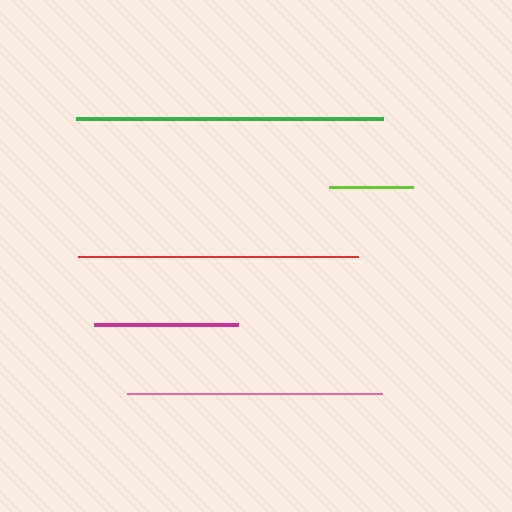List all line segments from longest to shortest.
From longest to shortest: green, red, pink, magenta, lime.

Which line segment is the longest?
The green line is the longest at approximately 307 pixels.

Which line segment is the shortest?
The lime line is the shortest at approximately 84 pixels.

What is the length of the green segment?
The green segment is approximately 307 pixels long.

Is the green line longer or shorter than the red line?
The green line is longer than the red line.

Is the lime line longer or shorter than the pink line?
The pink line is longer than the lime line.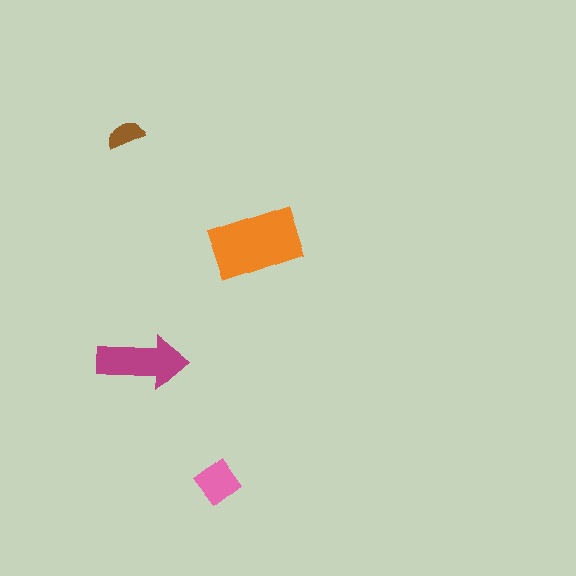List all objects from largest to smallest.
The orange rectangle, the magenta arrow, the pink diamond, the brown semicircle.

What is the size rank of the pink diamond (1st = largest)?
3rd.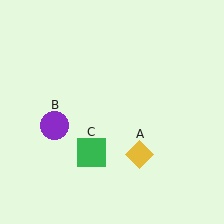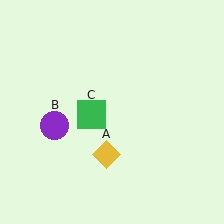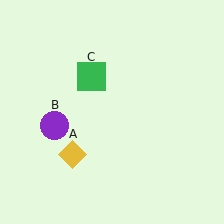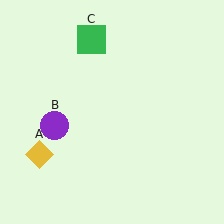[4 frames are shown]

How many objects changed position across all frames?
2 objects changed position: yellow diamond (object A), green square (object C).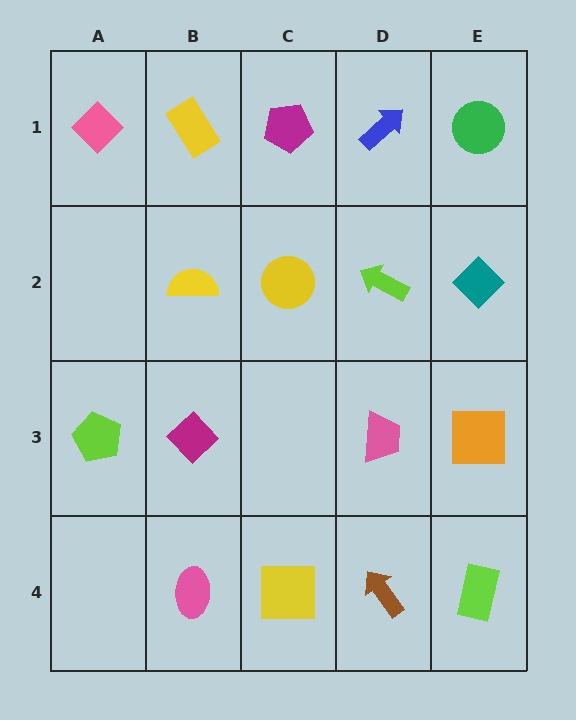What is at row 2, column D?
A lime arrow.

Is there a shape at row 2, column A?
No, that cell is empty.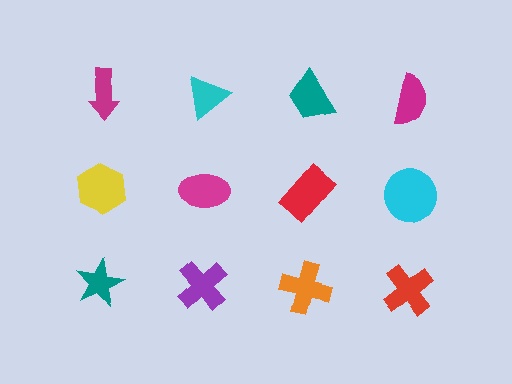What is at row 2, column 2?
A magenta ellipse.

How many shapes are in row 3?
4 shapes.